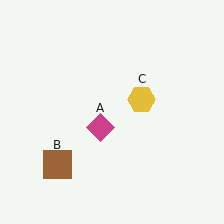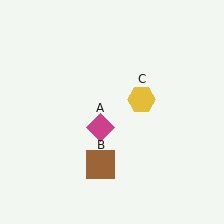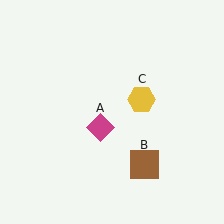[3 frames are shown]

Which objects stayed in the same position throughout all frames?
Magenta diamond (object A) and yellow hexagon (object C) remained stationary.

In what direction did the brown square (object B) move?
The brown square (object B) moved right.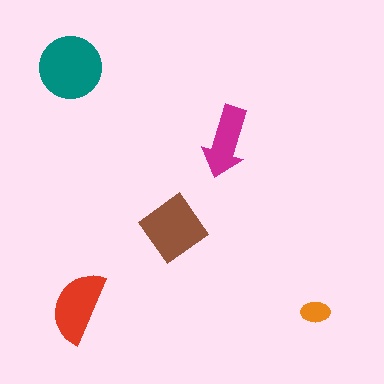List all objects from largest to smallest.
The teal circle, the brown diamond, the red semicircle, the magenta arrow, the orange ellipse.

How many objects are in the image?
There are 5 objects in the image.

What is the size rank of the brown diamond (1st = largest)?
2nd.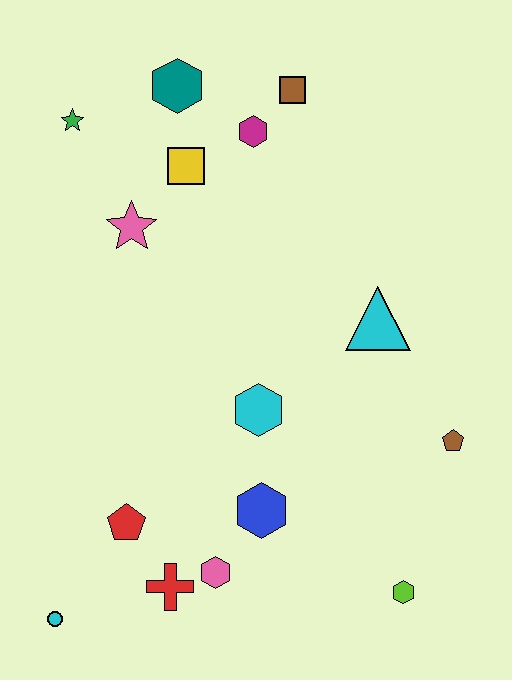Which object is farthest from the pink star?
The lime hexagon is farthest from the pink star.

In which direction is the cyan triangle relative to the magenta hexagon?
The cyan triangle is below the magenta hexagon.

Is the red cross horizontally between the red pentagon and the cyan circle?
No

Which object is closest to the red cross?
The pink hexagon is closest to the red cross.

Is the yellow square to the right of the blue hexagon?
No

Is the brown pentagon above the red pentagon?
Yes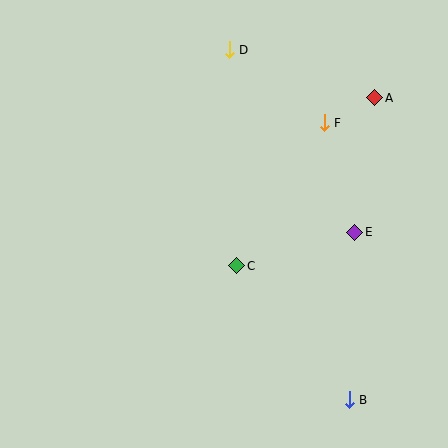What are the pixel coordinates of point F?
Point F is at (324, 123).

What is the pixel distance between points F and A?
The distance between F and A is 56 pixels.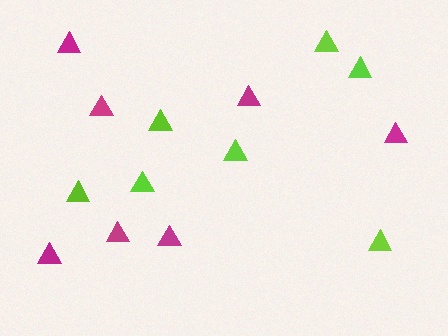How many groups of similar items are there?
There are 2 groups: one group of lime triangles (7) and one group of magenta triangles (7).